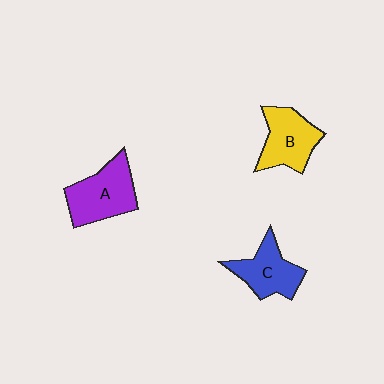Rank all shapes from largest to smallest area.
From largest to smallest: A (purple), B (yellow), C (blue).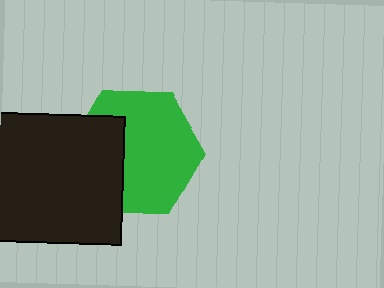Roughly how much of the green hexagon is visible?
Most of it is visible (roughly 65%).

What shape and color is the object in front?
The object in front is a black square.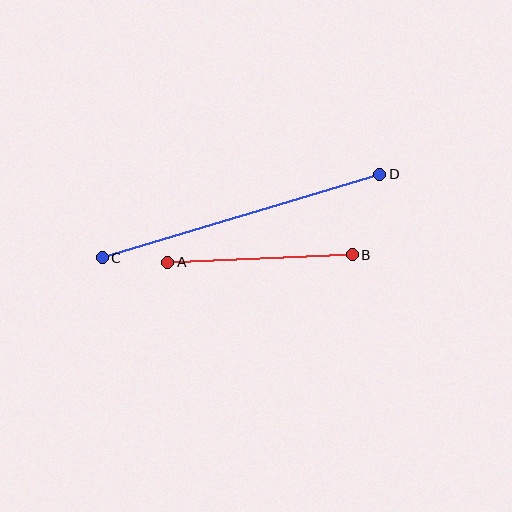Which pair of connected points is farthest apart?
Points C and D are farthest apart.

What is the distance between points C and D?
The distance is approximately 289 pixels.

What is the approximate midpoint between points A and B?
The midpoint is at approximately (260, 259) pixels.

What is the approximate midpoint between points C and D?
The midpoint is at approximately (241, 216) pixels.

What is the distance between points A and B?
The distance is approximately 185 pixels.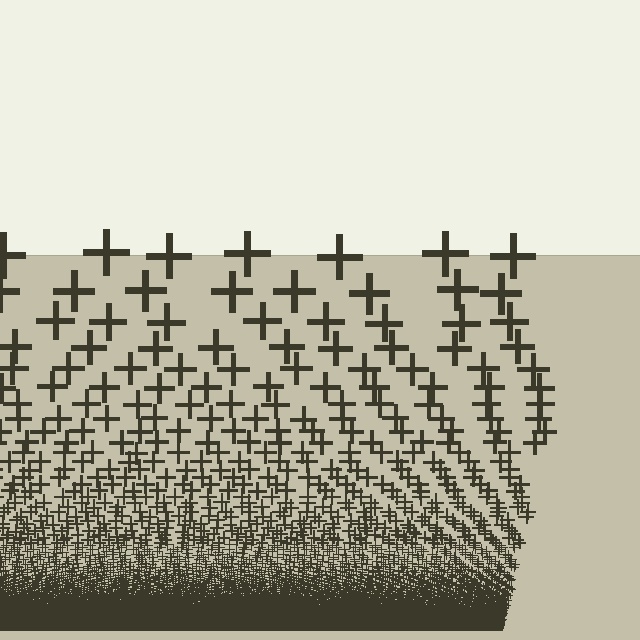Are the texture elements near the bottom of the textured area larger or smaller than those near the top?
Smaller. The gradient is inverted — elements near the bottom are smaller and denser.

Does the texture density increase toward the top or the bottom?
Density increases toward the bottom.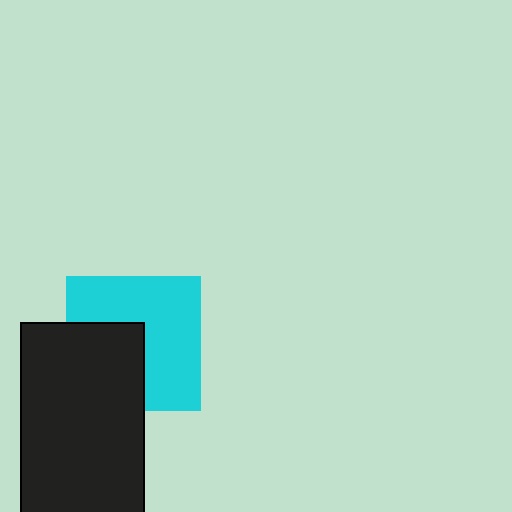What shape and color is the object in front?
The object in front is a black rectangle.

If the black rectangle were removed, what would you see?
You would see the complete cyan square.